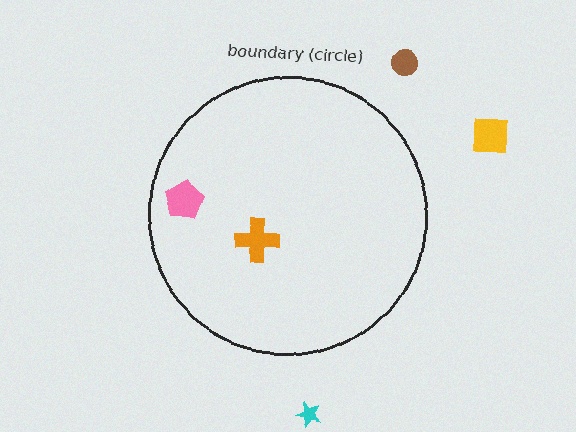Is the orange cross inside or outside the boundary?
Inside.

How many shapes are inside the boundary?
2 inside, 3 outside.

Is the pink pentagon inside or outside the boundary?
Inside.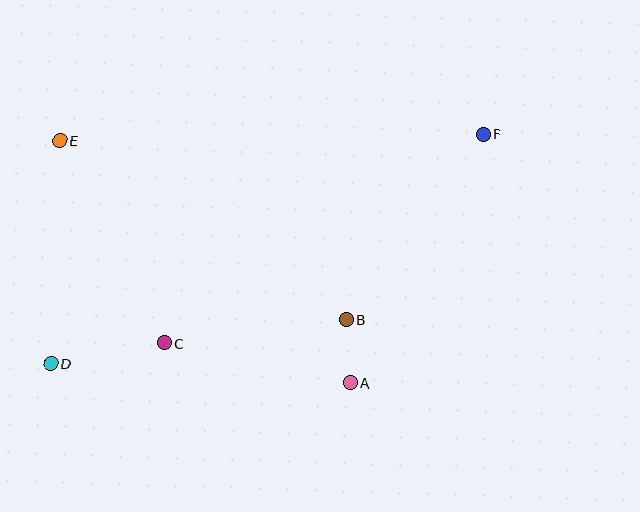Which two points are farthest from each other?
Points D and F are farthest from each other.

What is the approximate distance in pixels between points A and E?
The distance between A and E is approximately 378 pixels.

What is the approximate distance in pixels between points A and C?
The distance between A and C is approximately 190 pixels.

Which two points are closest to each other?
Points A and B are closest to each other.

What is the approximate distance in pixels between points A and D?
The distance between A and D is approximately 300 pixels.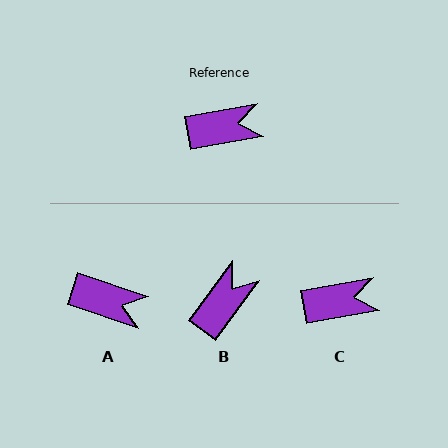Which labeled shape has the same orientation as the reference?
C.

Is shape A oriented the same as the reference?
No, it is off by about 29 degrees.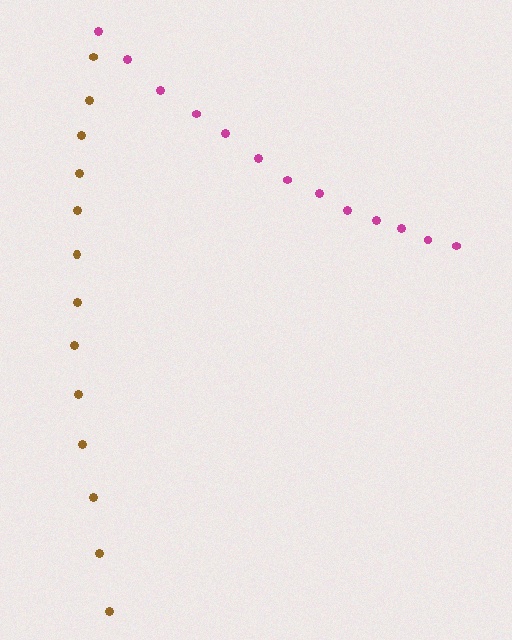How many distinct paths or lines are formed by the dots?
There are 2 distinct paths.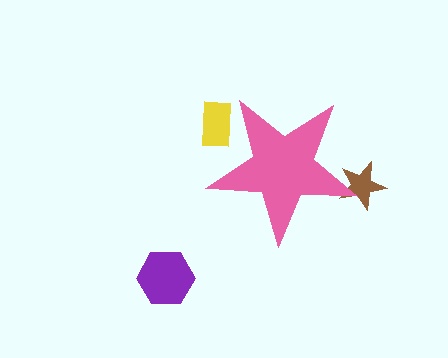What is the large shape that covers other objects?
A pink star.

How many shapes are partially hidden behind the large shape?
2 shapes are partially hidden.